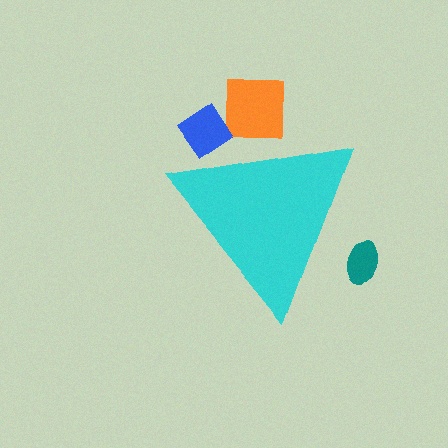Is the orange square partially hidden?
Yes, the orange square is partially hidden behind the cyan triangle.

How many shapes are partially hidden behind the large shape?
3 shapes are partially hidden.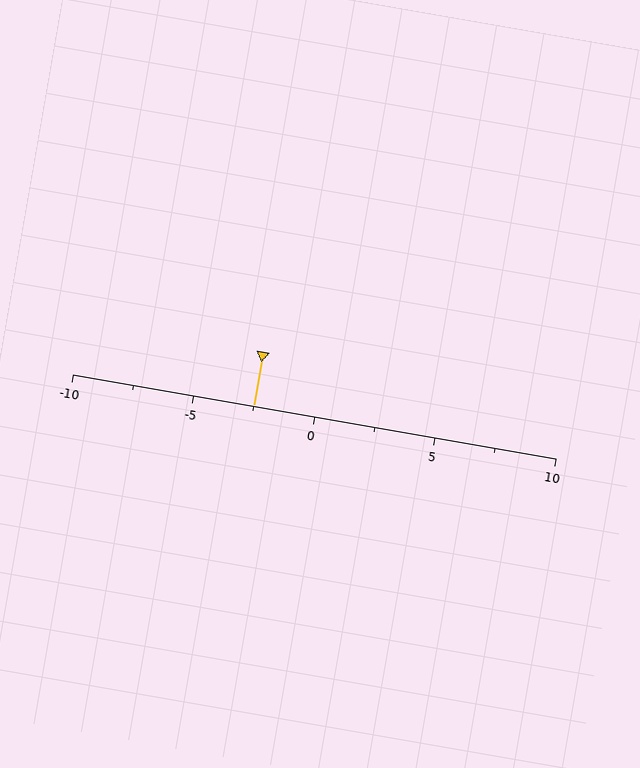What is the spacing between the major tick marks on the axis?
The major ticks are spaced 5 apart.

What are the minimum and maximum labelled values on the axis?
The axis runs from -10 to 10.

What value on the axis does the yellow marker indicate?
The marker indicates approximately -2.5.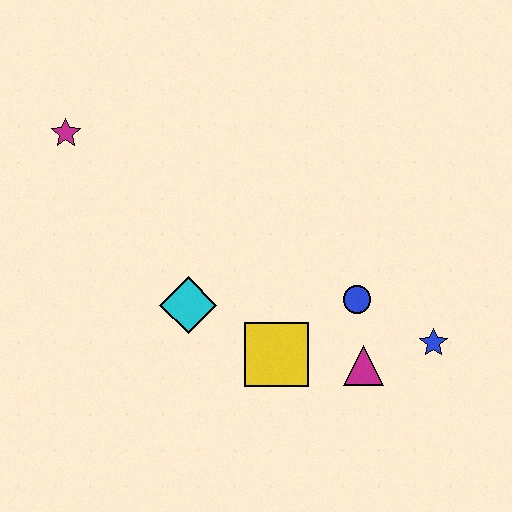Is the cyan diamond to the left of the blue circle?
Yes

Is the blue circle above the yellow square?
Yes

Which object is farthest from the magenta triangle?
The magenta star is farthest from the magenta triangle.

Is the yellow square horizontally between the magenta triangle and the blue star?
No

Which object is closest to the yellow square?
The magenta triangle is closest to the yellow square.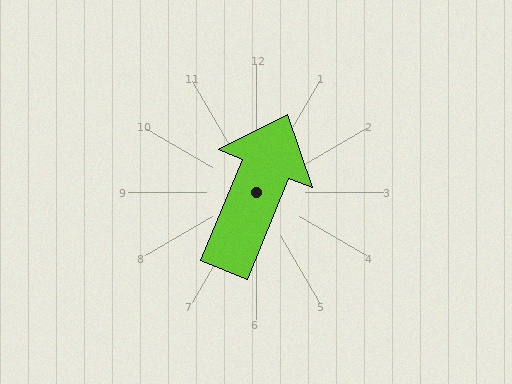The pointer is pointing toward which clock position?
Roughly 1 o'clock.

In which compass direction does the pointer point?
North.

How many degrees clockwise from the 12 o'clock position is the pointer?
Approximately 22 degrees.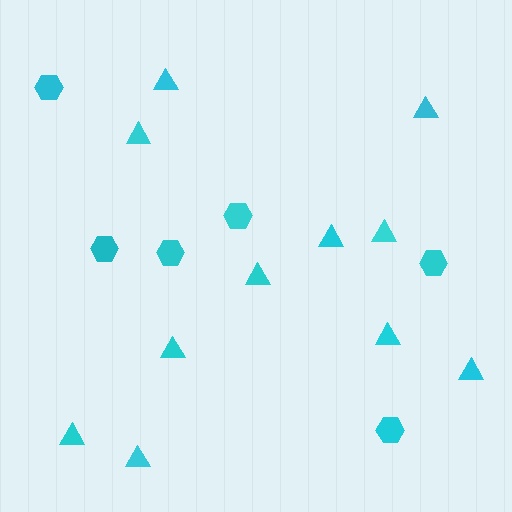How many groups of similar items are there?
There are 2 groups: one group of triangles (11) and one group of hexagons (6).